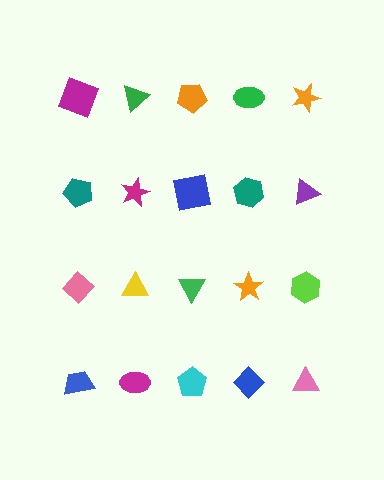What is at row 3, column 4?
An orange star.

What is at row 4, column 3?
A cyan pentagon.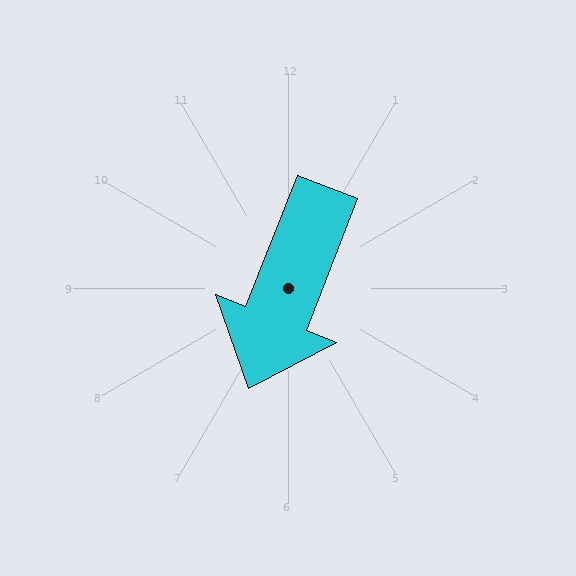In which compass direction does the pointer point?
South.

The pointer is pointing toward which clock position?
Roughly 7 o'clock.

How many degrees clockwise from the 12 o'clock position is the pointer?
Approximately 201 degrees.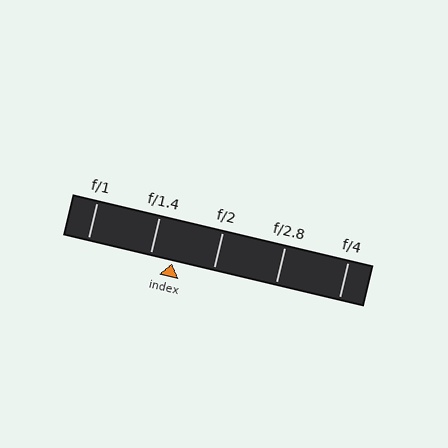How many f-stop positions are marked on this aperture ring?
There are 5 f-stop positions marked.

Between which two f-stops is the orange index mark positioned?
The index mark is between f/1.4 and f/2.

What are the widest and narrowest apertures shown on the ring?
The widest aperture shown is f/1 and the narrowest is f/4.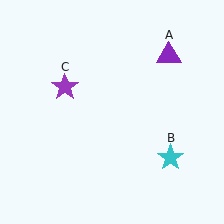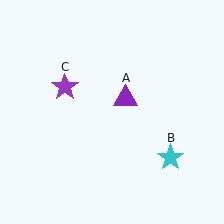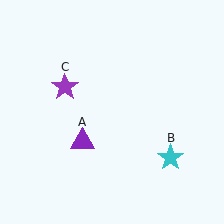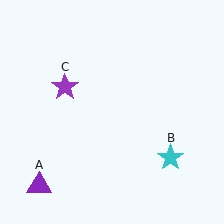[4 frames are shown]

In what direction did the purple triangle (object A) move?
The purple triangle (object A) moved down and to the left.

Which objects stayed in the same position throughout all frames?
Cyan star (object B) and purple star (object C) remained stationary.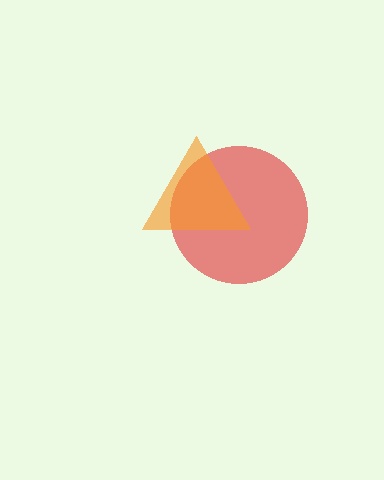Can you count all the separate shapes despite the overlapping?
Yes, there are 2 separate shapes.